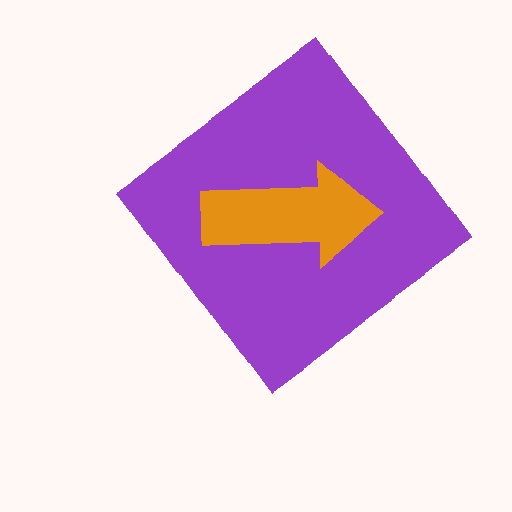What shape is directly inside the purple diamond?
The orange arrow.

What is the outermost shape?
The purple diamond.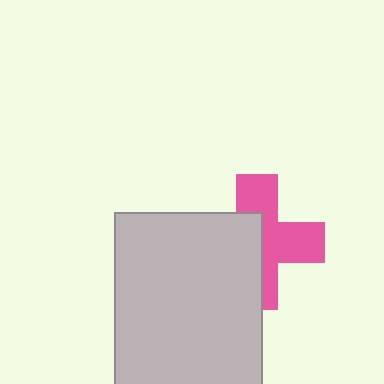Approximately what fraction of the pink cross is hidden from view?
Roughly 48% of the pink cross is hidden behind the light gray rectangle.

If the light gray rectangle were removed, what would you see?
You would see the complete pink cross.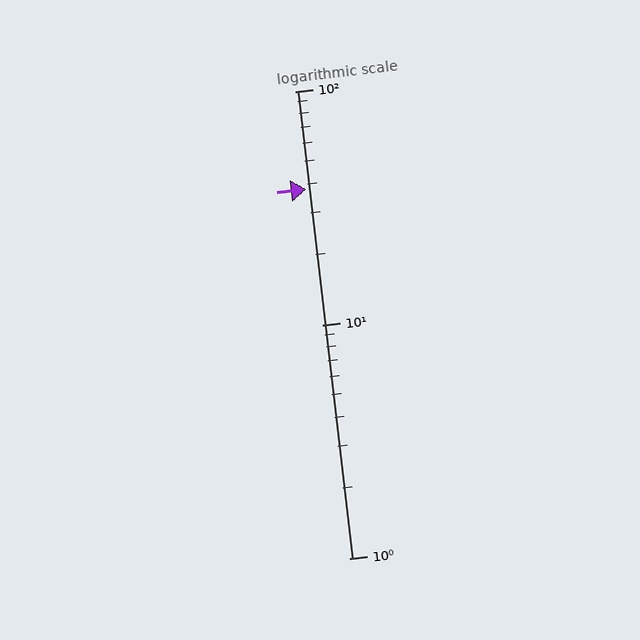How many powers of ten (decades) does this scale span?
The scale spans 2 decades, from 1 to 100.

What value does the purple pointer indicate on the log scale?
The pointer indicates approximately 38.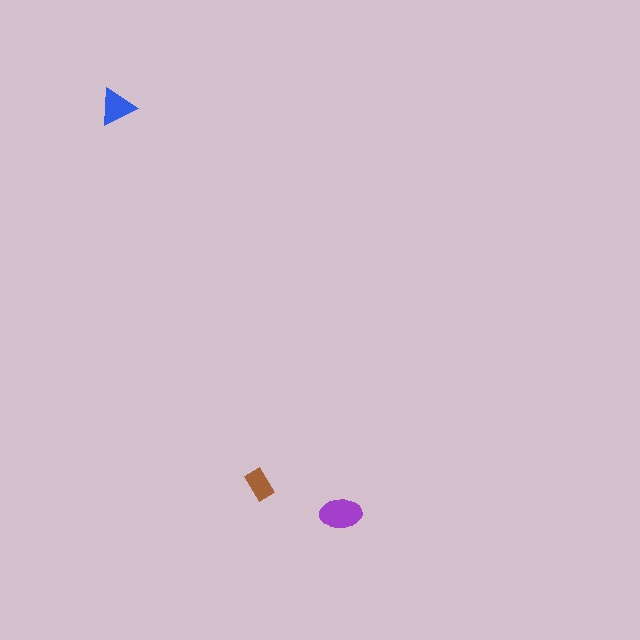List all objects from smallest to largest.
The brown rectangle, the blue triangle, the purple ellipse.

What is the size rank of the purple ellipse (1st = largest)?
1st.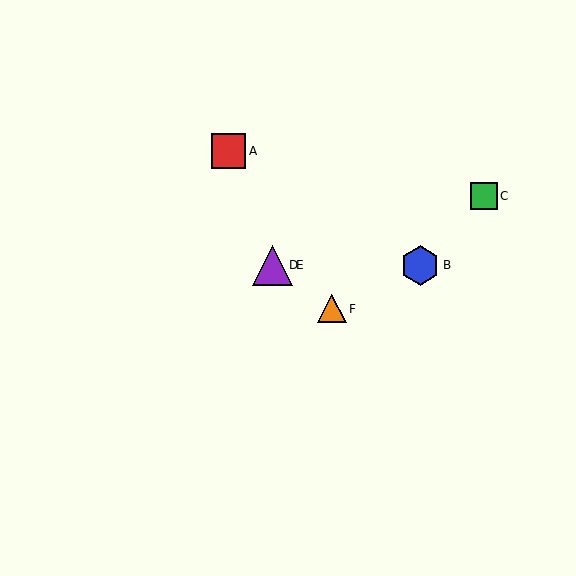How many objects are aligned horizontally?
3 objects (B, D, E) are aligned horizontally.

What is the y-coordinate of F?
Object F is at y≈309.